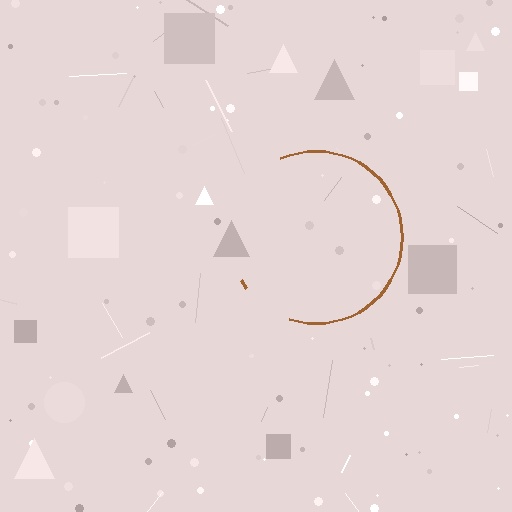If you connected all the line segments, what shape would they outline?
They would outline a circle.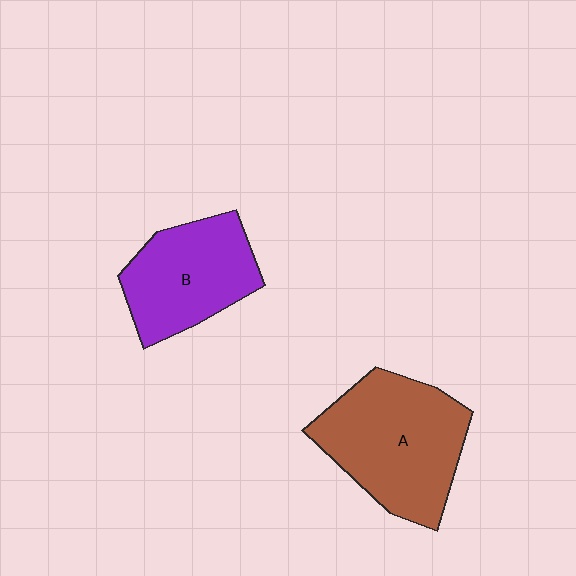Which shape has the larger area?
Shape A (brown).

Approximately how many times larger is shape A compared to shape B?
Approximately 1.3 times.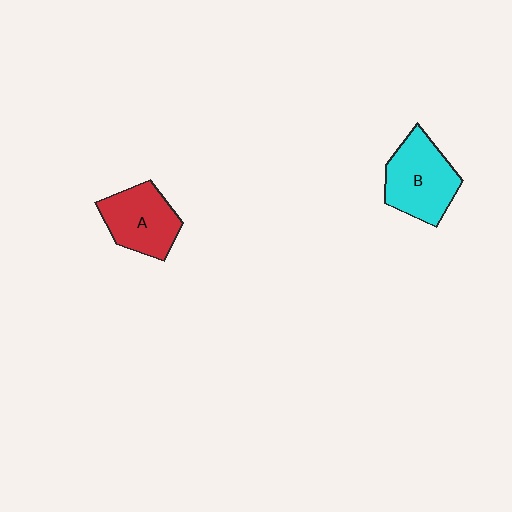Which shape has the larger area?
Shape B (cyan).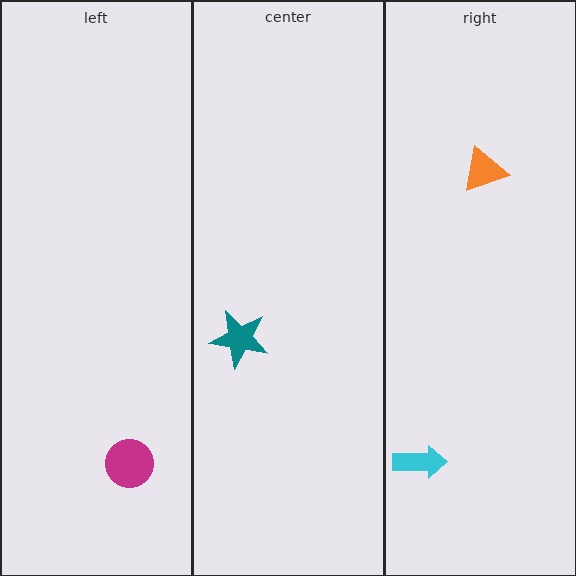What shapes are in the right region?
The cyan arrow, the orange triangle.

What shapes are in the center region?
The teal star.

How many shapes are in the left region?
1.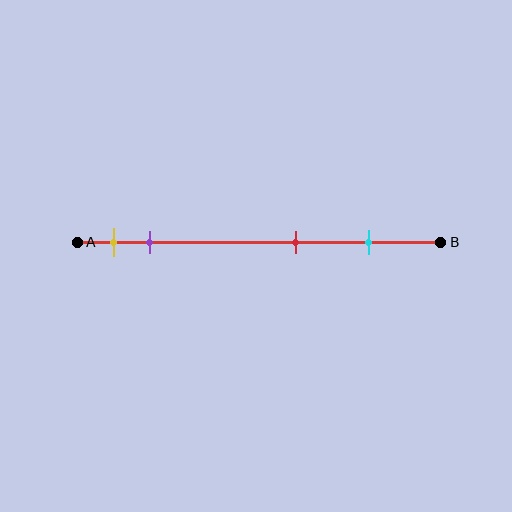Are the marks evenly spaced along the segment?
No, the marks are not evenly spaced.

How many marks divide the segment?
There are 4 marks dividing the segment.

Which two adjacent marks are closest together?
The yellow and purple marks are the closest adjacent pair.